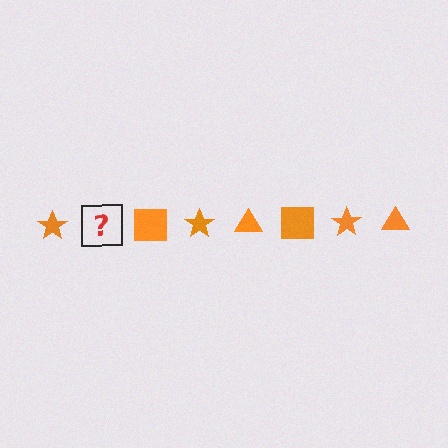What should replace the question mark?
The question mark should be replaced with an orange triangle.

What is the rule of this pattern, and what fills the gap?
The rule is that the pattern cycles through star, triangle, square shapes in orange. The gap should be filled with an orange triangle.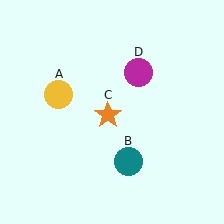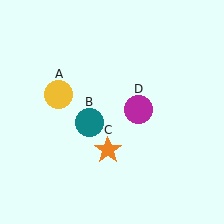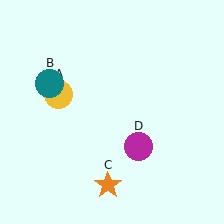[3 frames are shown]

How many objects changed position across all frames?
3 objects changed position: teal circle (object B), orange star (object C), magenta circle (object D).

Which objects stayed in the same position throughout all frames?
Yellow circle (object A) remained stationary.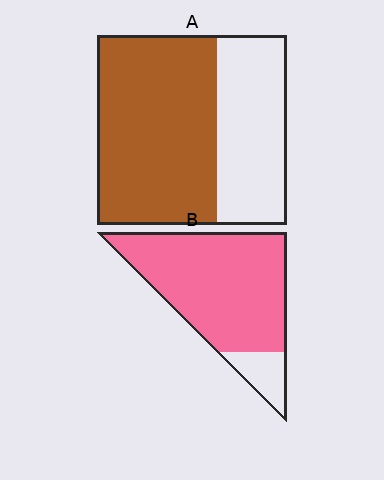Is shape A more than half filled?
Yes.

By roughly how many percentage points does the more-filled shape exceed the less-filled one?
By roughly 25 percentage points (B over A).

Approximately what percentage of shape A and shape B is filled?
A is approximately 65% and B is approximately 85%.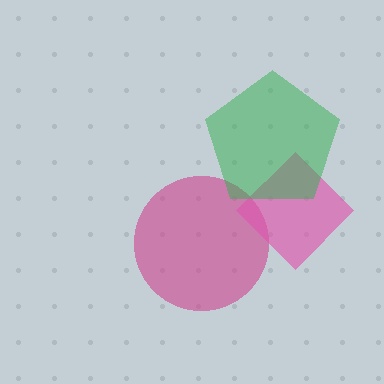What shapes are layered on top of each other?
The layered shapes are: a magenta circle, a pink diamond, a green pentagon.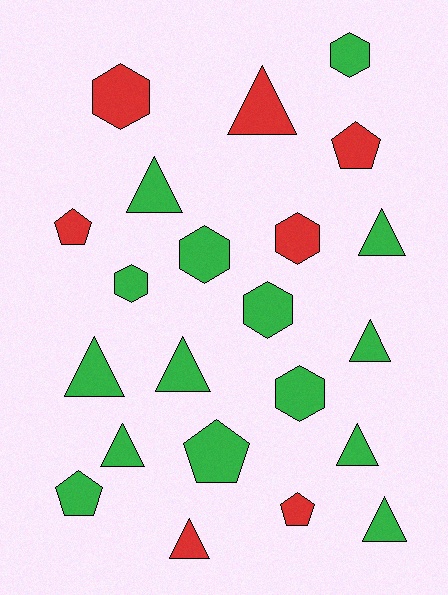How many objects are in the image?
There are 22 objects.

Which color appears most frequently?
Green, with 15 objects.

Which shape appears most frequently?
Triangle, with 10 objects.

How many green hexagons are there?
There are 5 green hexagons.